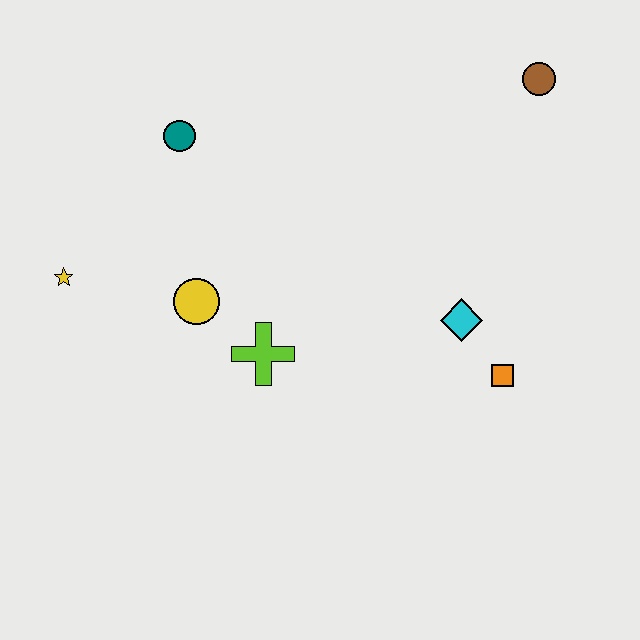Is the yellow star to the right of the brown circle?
No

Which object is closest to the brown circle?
The cyan diamond is closest to the brown circle.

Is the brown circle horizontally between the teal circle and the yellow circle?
No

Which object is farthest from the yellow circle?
The brown circle is farthest from the yellow circle.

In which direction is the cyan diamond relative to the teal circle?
The cyan diamond is to the right of the teal circle.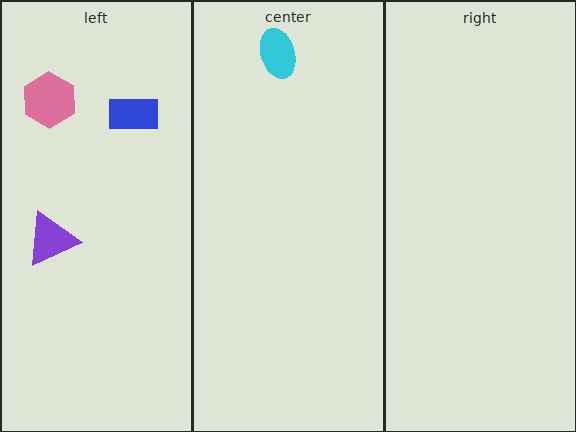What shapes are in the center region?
The cyan ellipse.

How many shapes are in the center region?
1.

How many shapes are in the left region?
3.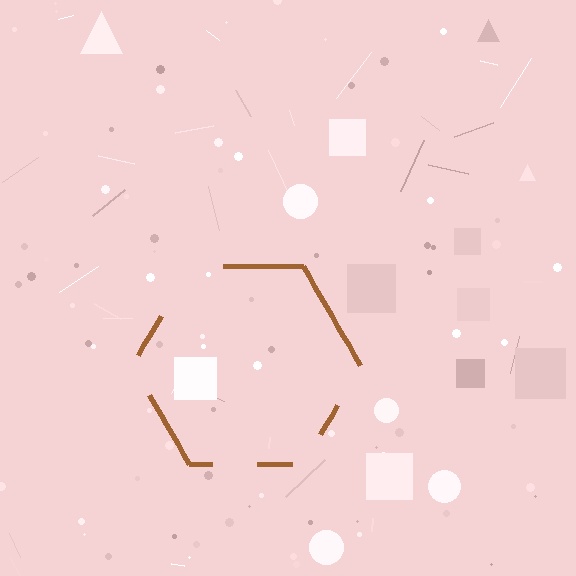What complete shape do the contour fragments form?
The contour fragments form a hexagon.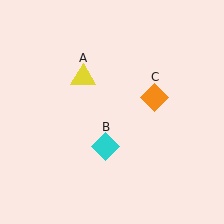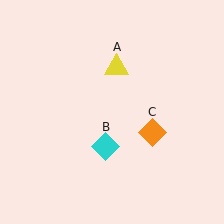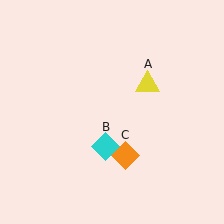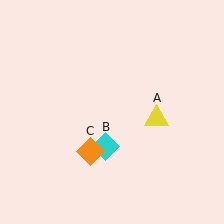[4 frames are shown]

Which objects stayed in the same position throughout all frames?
Cyan diamond (object B) remained stationary.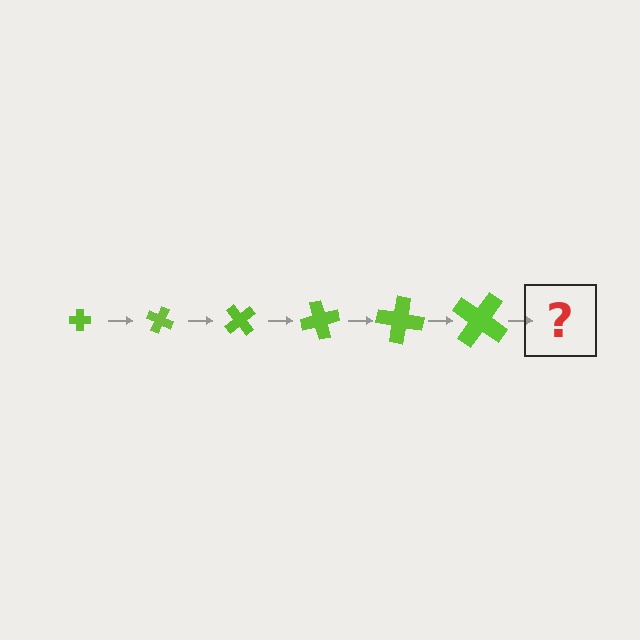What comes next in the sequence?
The next element should be a cross, larger than the previous one and rotated 150 degrees from the start.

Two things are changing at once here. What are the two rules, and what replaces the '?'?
The two rules are that the cross grows larger each step and it rotates 25 degrees each step. The '?' should be a cross, larger than the previous one and rotated 150 degrees from the start.